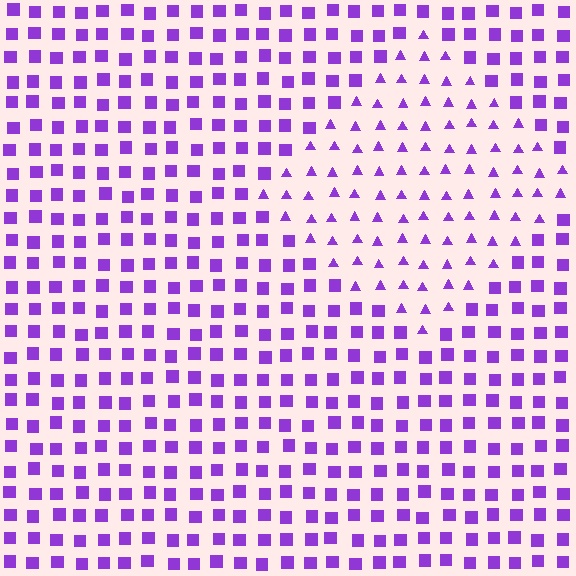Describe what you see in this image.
The image is filled with small purple elements arranged in a uniform grid. A diamond-shaped region contains triangles, while the surrounding area contains squares. The boundary is defined purely by the change in element shape.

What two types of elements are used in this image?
The image uses triangles inside the diamond region and squares outside it.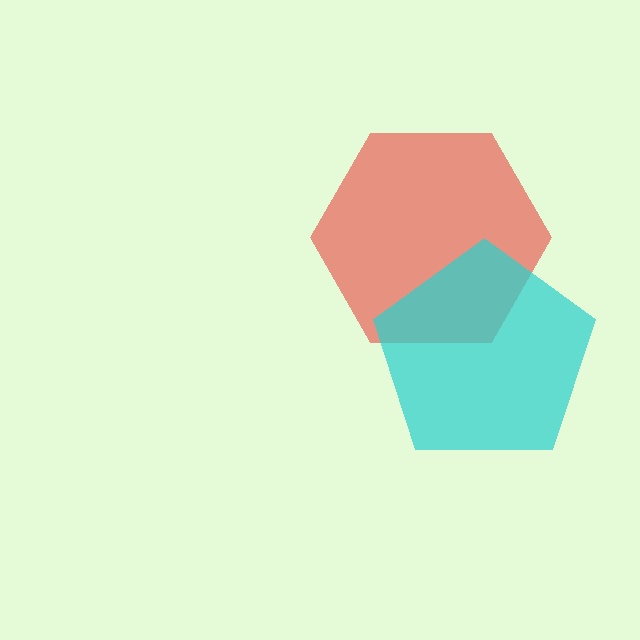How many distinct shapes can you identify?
There are 2 distinct shapes: a red hexagon, a cyan pentagon.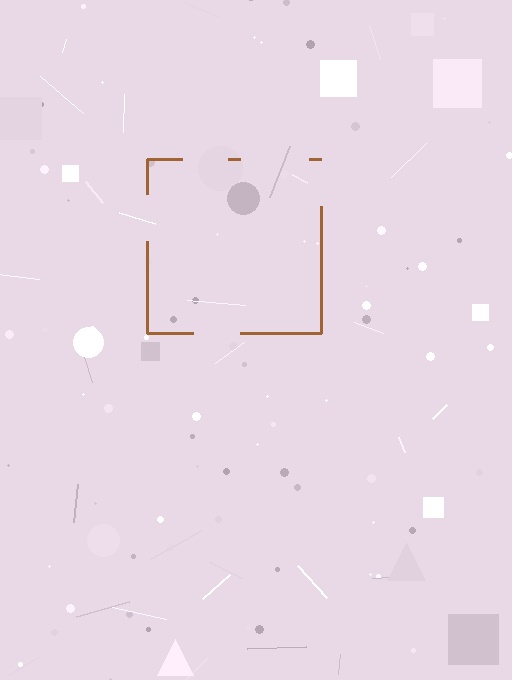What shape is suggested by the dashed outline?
The dashed outline suggests a square.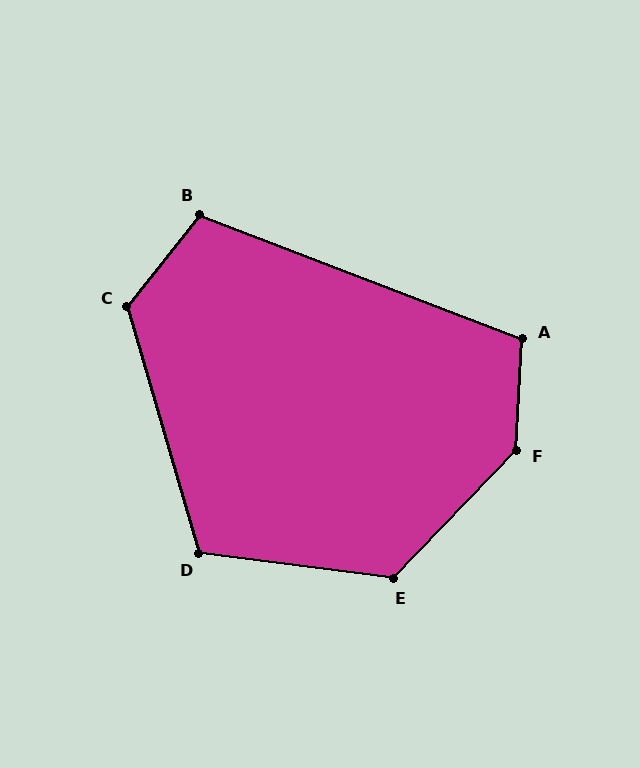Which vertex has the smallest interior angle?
B, at approximately 107 degrees.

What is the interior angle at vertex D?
Approximately 114 degrees (obtuse).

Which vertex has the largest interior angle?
F, at approximately 139 degrees.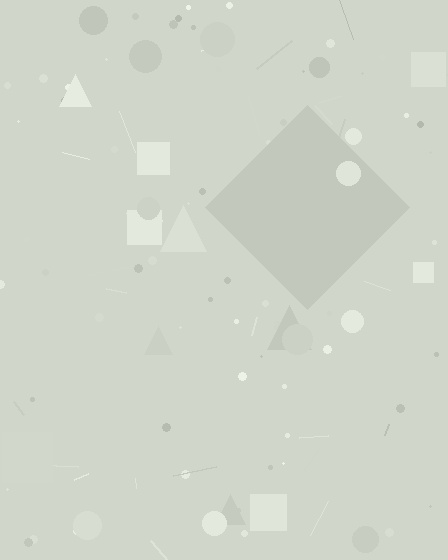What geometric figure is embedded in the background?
A diamond is embedded in the background.